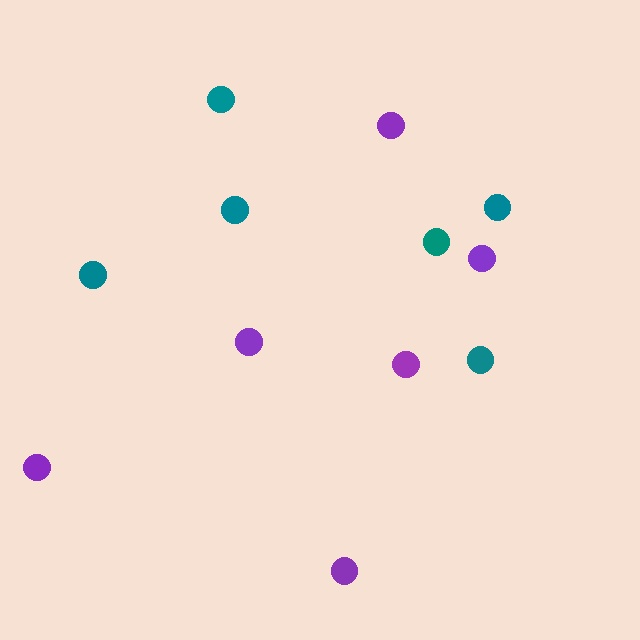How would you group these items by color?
There are 2 groups: one group of purple circles (6) and one group of teal circles (6).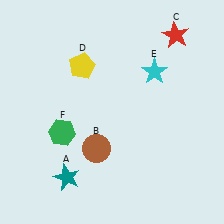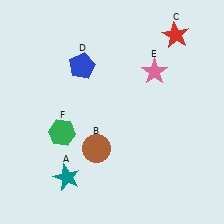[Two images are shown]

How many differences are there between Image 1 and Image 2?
There are 2 differences between the two images.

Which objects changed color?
D changed from yellow to blue. E changed from cyan to pink.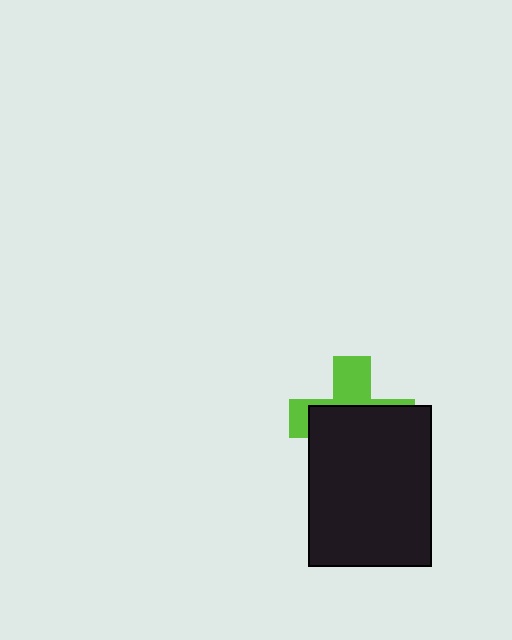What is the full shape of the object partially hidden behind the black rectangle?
The partially hidden object is a lime cross.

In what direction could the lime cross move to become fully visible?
The lime cross could move up. That would shift it out from behind the black rectangle entirely.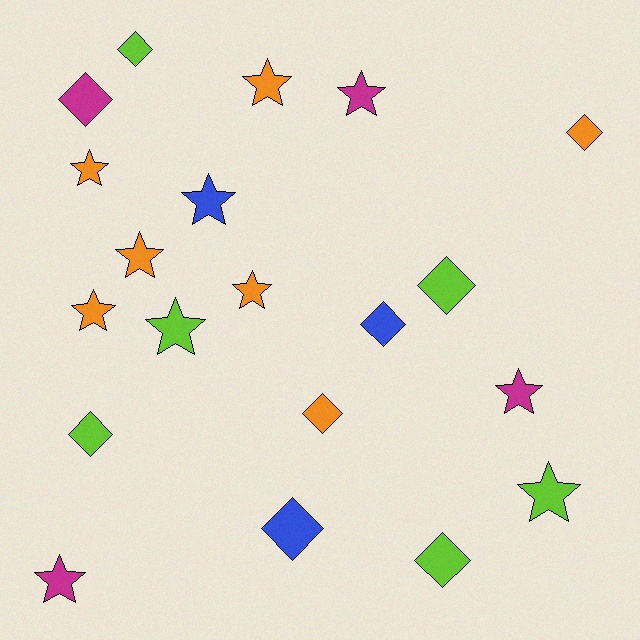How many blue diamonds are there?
There are 2 blue diamonds.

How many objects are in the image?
There are 20 objects.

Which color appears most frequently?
Orange, with 7 objects.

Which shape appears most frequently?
Star, with 11 objects.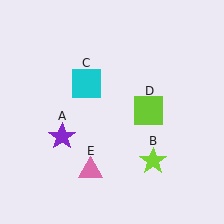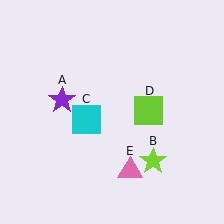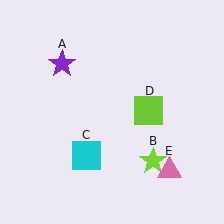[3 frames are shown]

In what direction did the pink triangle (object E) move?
The pink triangle (object E) moved right.